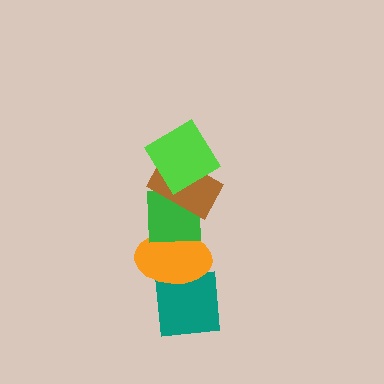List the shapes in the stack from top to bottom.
From top to bottom: the lime diamond, the brown rectangle, the green square, the orange ellipse, the teal square.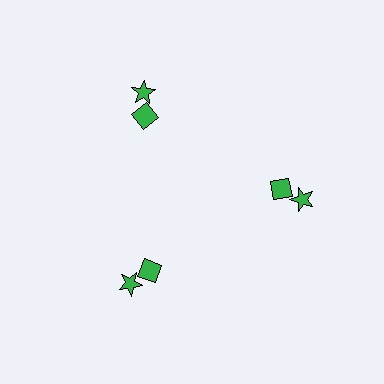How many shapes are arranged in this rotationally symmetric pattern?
There are 6 shapes, arranged in 3 groups of 2.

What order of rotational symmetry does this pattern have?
This pattern has 3-fold rotational symmetry.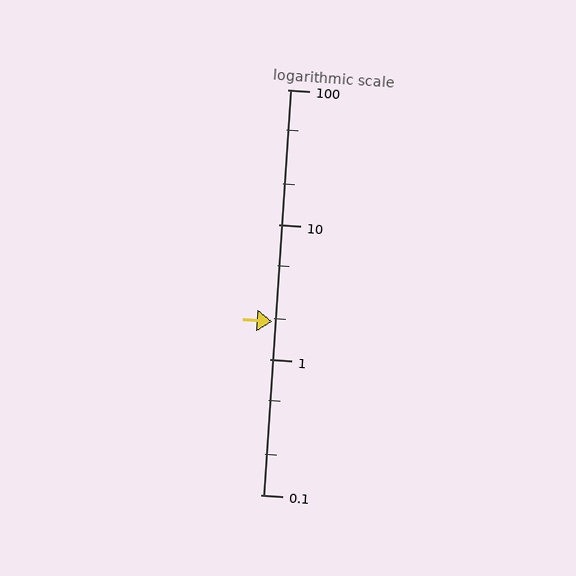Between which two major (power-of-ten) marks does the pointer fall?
The pointer is between 1 and 10.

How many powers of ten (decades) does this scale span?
The scale spans 3 decades, from 0.1 to 100.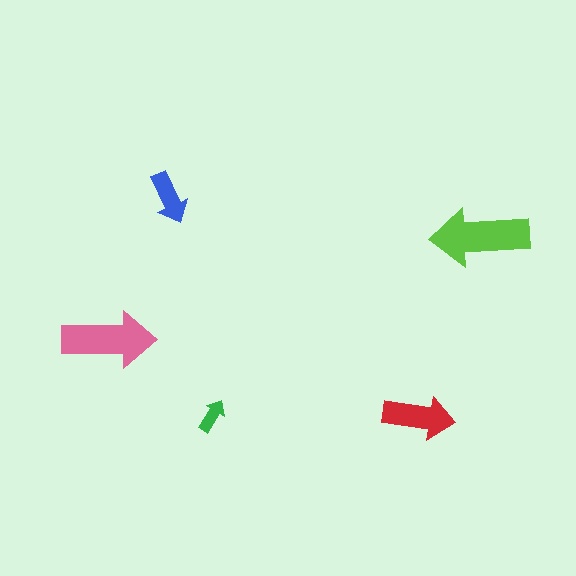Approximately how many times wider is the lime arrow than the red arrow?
About 1.5 times wider.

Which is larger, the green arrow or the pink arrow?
The pink one.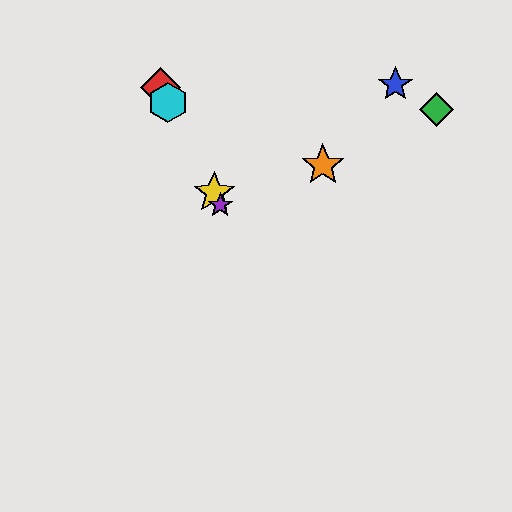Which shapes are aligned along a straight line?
The red diamond, the yellow star, the purple star, the cyan hexagon are aligned along a straight line.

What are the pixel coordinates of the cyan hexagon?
The cyan hexagon is at (168, 102).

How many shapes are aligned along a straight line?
4 shapes (the red diamond, the yellow star, the purple star, the cyan hexagon) are aligned along a straight line.